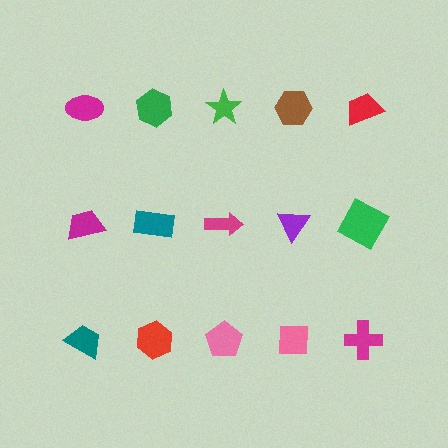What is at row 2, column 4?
A purple triangle.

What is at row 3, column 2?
A red hexagon.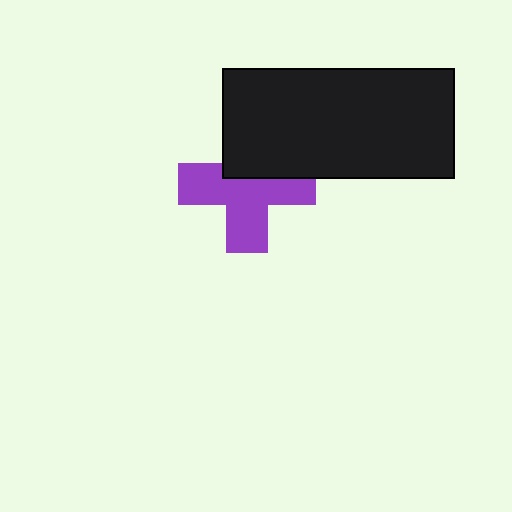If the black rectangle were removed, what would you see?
You would see the complete purple cross.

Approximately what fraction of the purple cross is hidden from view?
Roughly 36% of the purple cross is hidden behind the black rectangle.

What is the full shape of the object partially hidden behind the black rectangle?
The partially hidden object is a purple cross.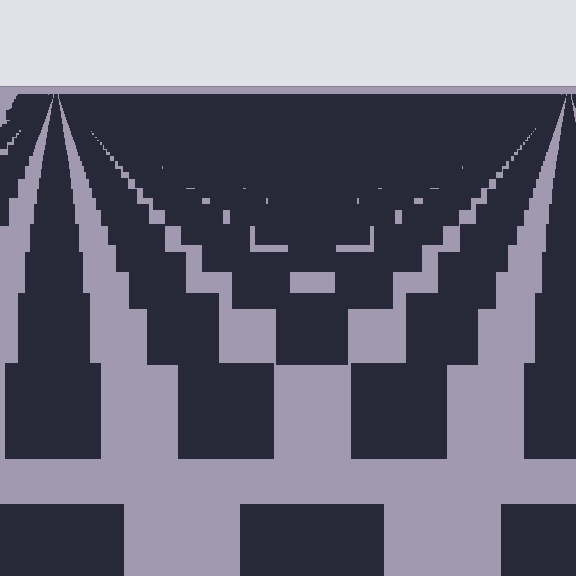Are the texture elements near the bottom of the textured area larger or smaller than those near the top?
Larger. Near the bottom, elements are closer to the viewer and appear at a bigger on-screen size.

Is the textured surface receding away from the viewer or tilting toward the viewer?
The surface is receding away from the viewer. Texture elements get smaller and denser toward the top.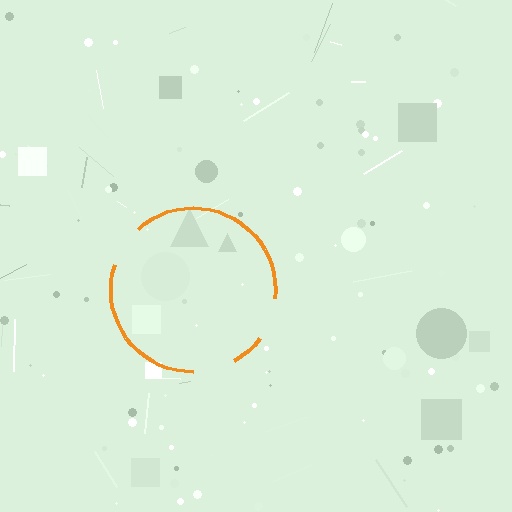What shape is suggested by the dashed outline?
The dashed outline suggests a circle.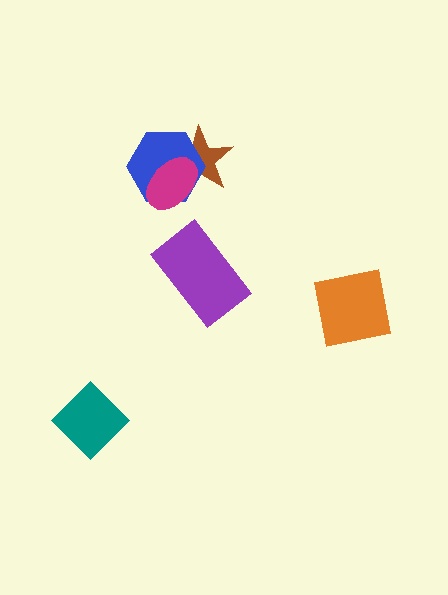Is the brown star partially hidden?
Yes, it is partially covered by another shape.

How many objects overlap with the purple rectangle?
0 objects overlap with the purple rectangle.